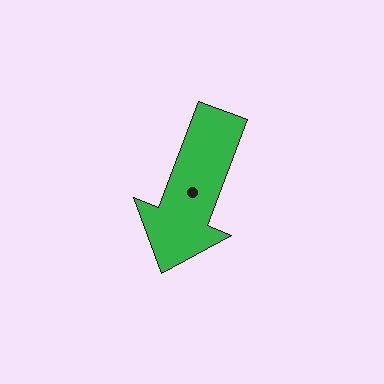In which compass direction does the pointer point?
South.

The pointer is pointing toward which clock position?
Roughly 7 o'clock.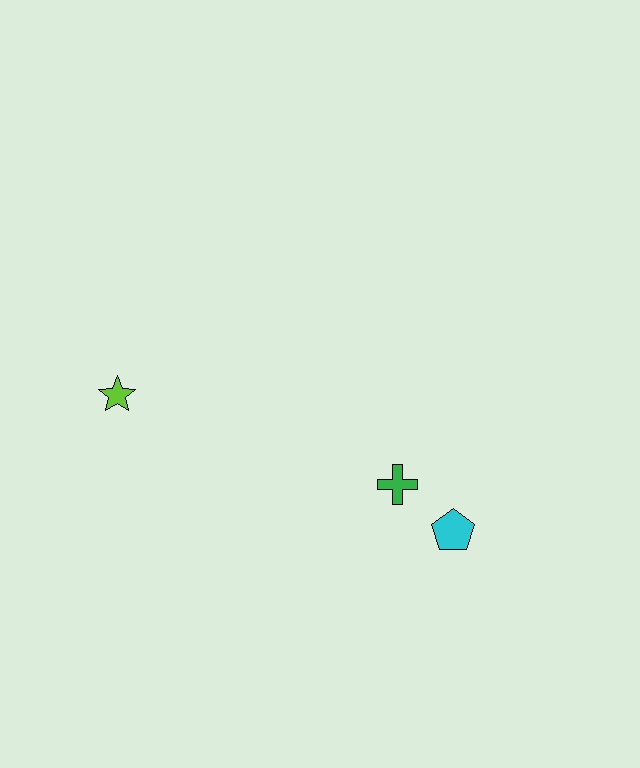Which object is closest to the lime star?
The green cross is closest to the lime star.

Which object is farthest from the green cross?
The lime star is farthest from the green cross.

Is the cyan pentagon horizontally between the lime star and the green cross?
No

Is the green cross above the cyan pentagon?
Yes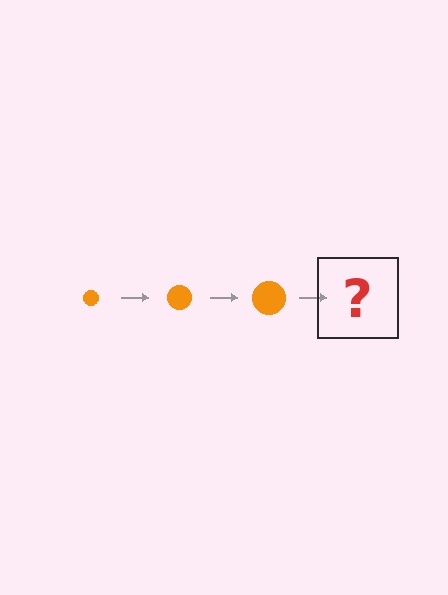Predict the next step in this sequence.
The next step is an orange circle, larger than the previous one.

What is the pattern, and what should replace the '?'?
The pattern is that the circle gets progressively larger each step. The '?' should be an orange circle, larger than the previous one.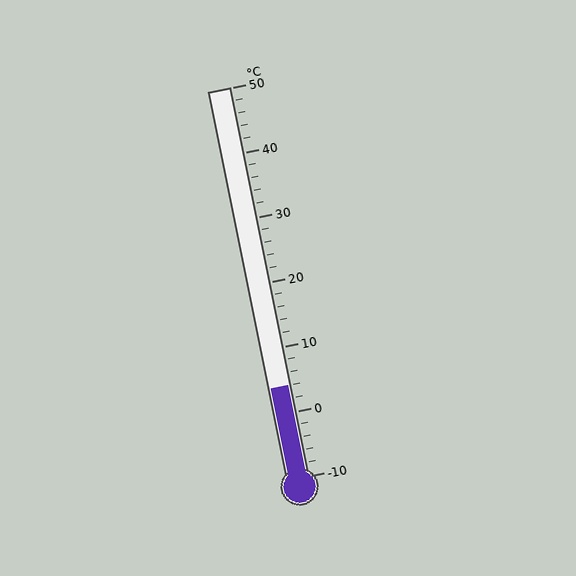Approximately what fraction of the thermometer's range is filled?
The thermometer is filled to approximately 25% of its range.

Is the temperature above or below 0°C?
The temperature is above 0°C.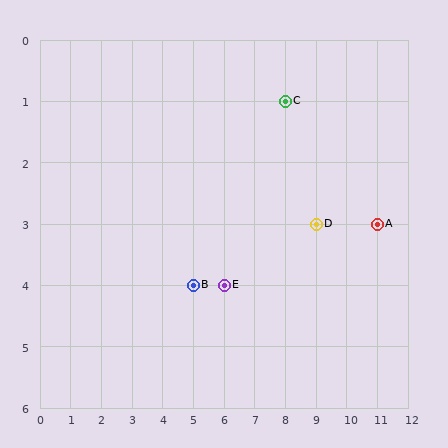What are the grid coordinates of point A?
Point A is at grid coordinates (11, 3).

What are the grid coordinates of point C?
Point C is at grid coordinates (8, 1).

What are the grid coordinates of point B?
Point B is at grid coordinates (5, 4).